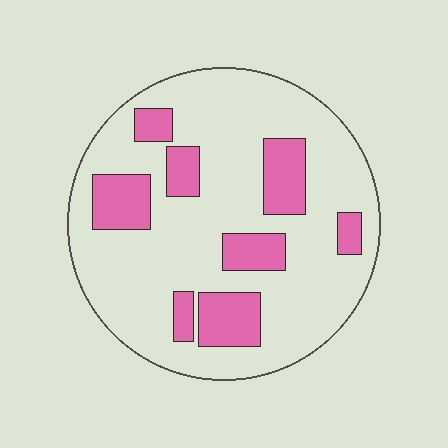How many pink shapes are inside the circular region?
8.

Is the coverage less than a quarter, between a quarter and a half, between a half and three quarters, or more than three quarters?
Less than a quarter.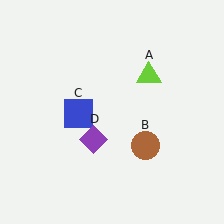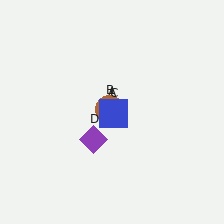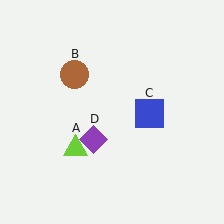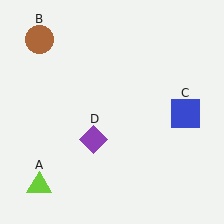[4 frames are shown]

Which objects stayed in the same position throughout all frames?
Purple diamond (object D) remained stationary.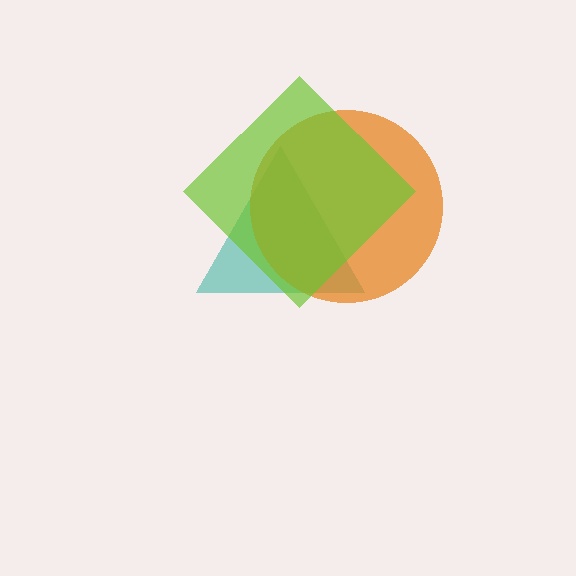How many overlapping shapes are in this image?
There are 3 overlapping shapes in the image.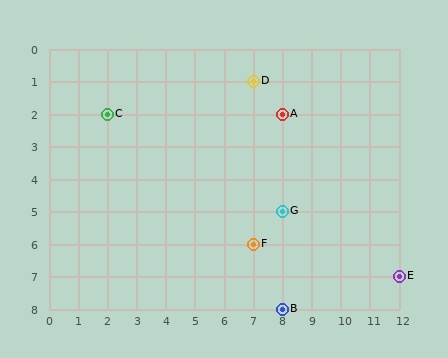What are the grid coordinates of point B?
Point B is at grid coordinates (8, 8).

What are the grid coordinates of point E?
Point E is at grid coordinates (12, 7).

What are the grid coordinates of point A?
Point A is at grid coordinates (8, 2).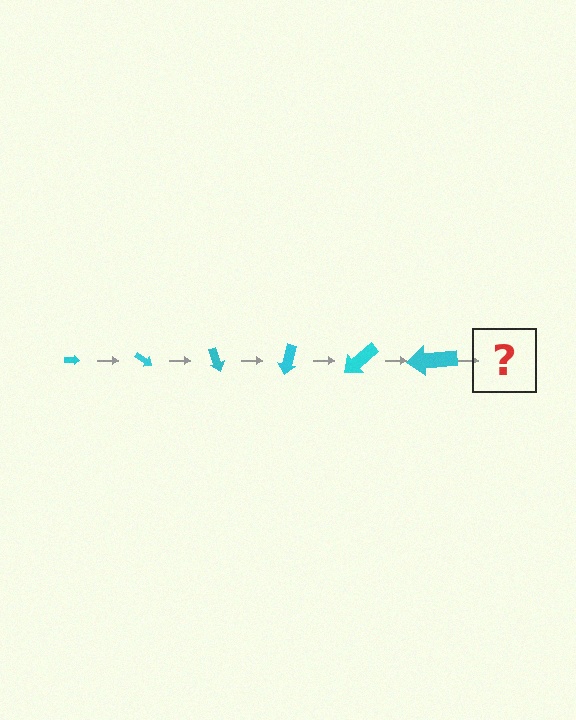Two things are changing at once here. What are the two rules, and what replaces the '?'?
The two rules are that the arrow grows larger each step and it rotates 35 degrees each step. The '?' should be an arrow, larger than the previous one and rotated 210 degrees from the start.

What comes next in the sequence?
The next element should be an arrow, larger than the previous one and rotated 210 degrees from the start.